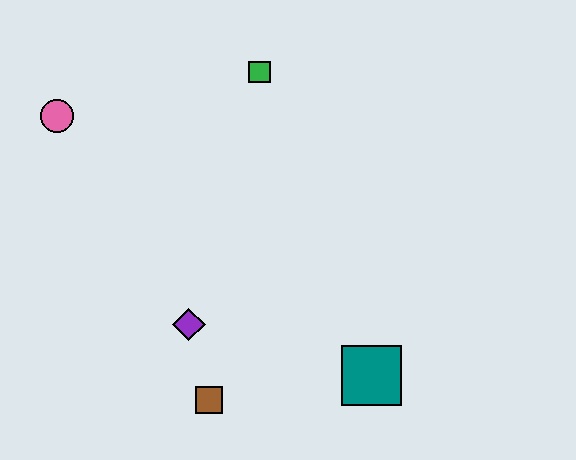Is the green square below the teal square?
No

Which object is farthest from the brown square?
The green square is farthest from the brown square.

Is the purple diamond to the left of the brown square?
Yes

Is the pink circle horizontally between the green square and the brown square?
No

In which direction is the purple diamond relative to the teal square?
The purple diamond is to the left of the teal square.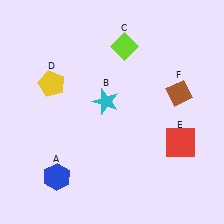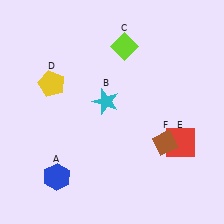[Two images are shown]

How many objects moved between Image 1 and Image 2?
1 object moved between the two images.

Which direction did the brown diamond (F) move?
The brown diamond (F) moved down.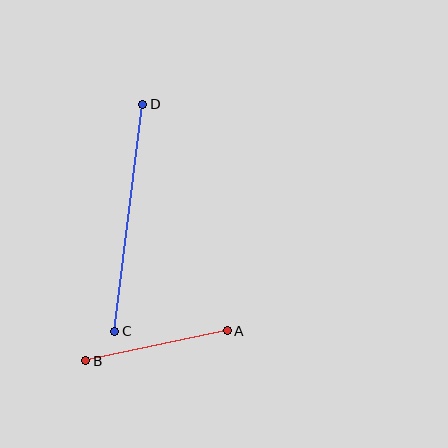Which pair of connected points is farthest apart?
Points C and D are farthest apart.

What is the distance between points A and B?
The distance is approximately 144 pixels.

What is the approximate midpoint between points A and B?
The midpoint is at approximately (156, 346) pixels.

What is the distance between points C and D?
The distance is approximately 229 pixels.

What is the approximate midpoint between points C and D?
The midpoint is at approximately (129, 218) pixels.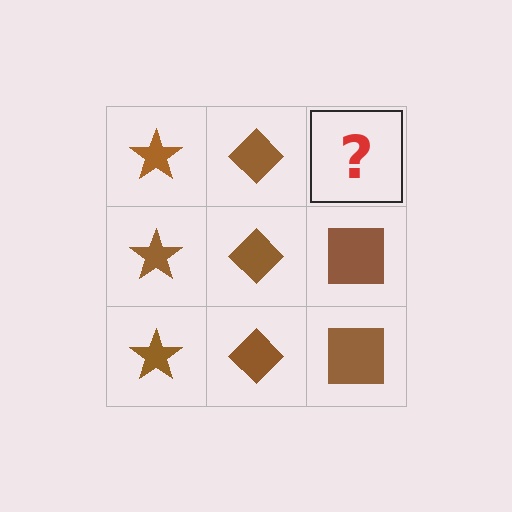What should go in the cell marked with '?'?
The missing cell should contain a brown square.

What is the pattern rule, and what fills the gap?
The rule is that each column has a consistent shape. The gap should be filled with a brown square.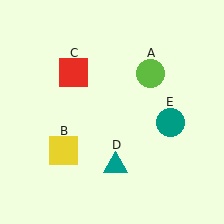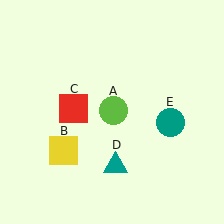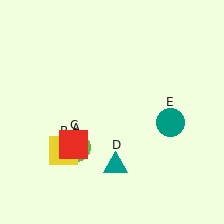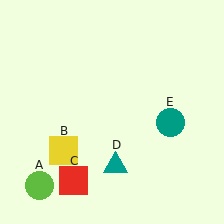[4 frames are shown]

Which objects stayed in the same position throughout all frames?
Yellow square (object B) and teal triangle (object D) and teal circle (object E) remained stationary.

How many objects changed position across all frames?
2 objects changed position: lime circle (object A), red square (object C).